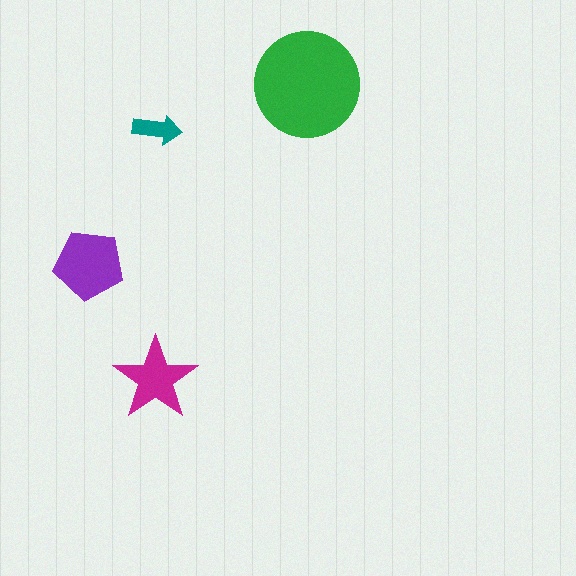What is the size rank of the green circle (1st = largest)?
1st.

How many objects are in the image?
There are 4 objects in the image.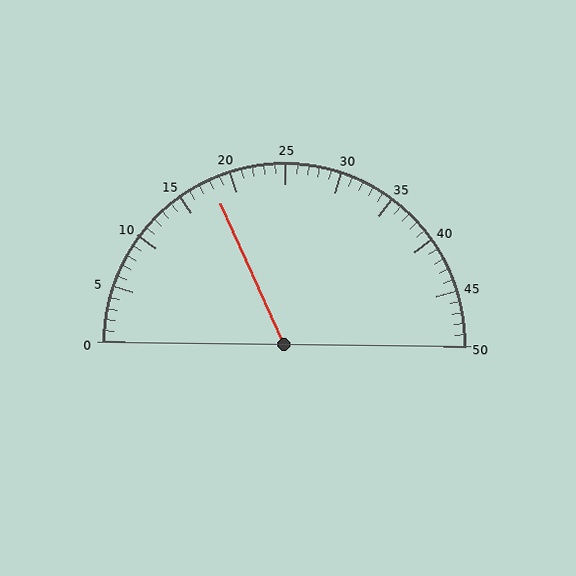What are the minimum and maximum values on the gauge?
The gauge ranges from 0 to 50.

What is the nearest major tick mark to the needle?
The nearest major tick mark is 20.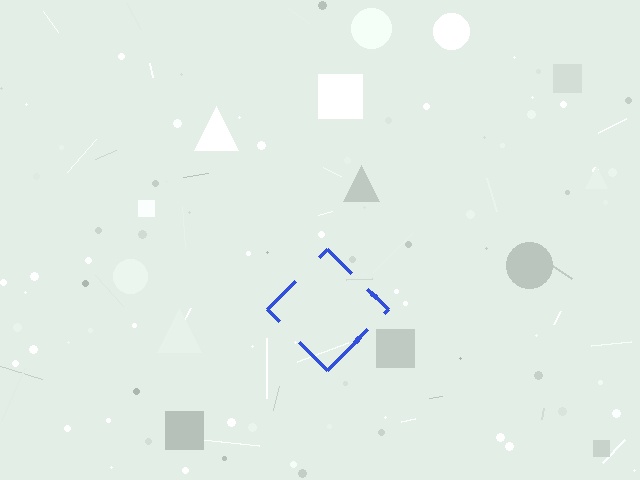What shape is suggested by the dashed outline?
The dashed outline suggests a diamond.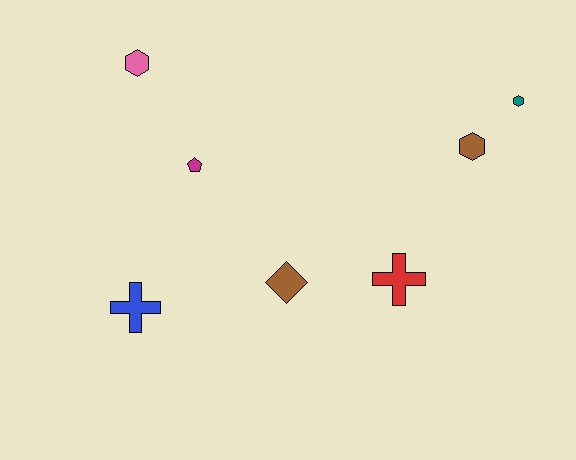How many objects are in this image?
There are 7 objects.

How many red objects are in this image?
There is 1 red object.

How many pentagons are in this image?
There is 1 pentagon.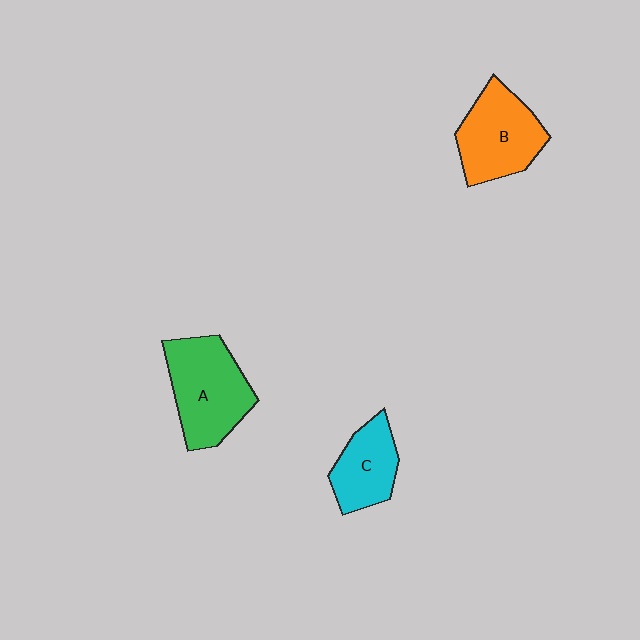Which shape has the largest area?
Shape A (green).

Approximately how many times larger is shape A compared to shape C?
Approximately 1.5 times.